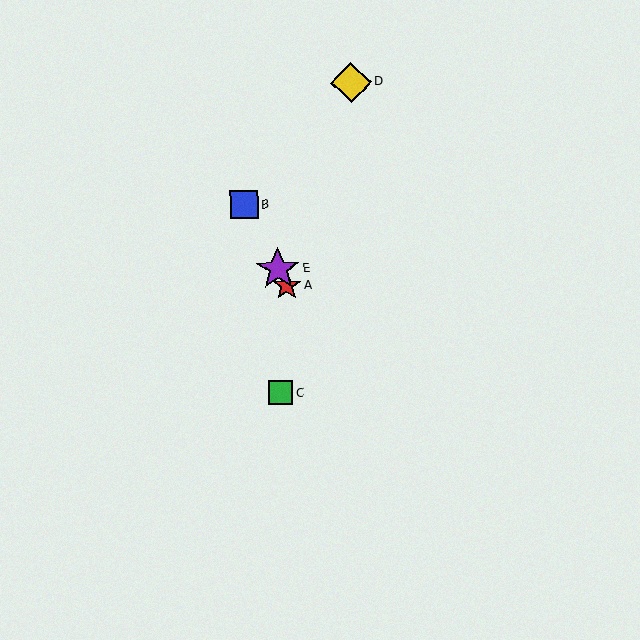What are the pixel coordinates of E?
Object E is at (278, 269).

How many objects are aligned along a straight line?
3 objects (A, B, E) are aligned along a straight line.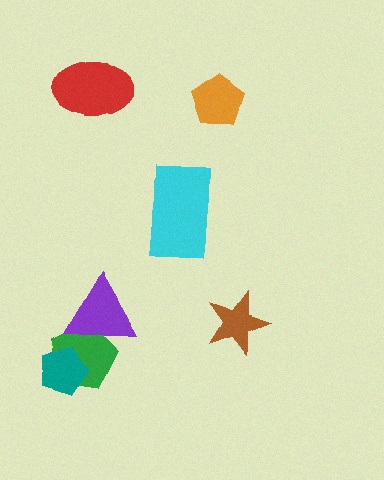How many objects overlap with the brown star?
0 objects overlap with the brown star.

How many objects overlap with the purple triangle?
1 object overlaps with the purple triangle.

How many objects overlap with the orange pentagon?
0 objects overlap with the orange pentagon.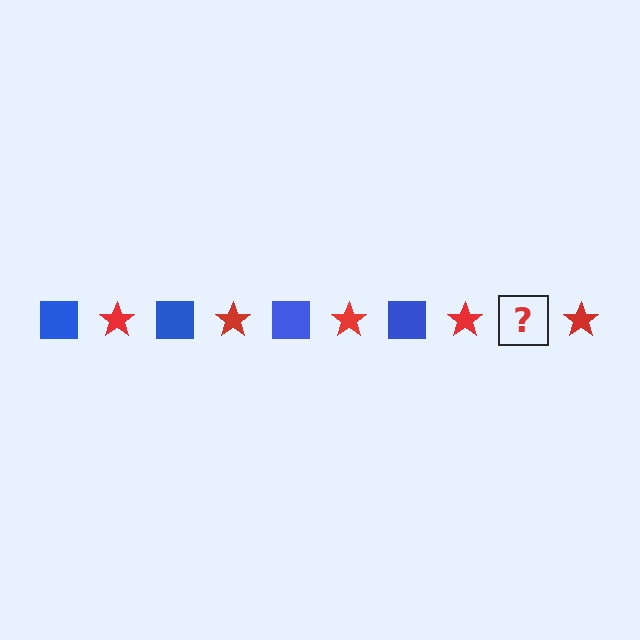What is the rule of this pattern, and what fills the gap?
The rule is that the pattern alternates between blue square and red star. The gap should be filled with a blue square.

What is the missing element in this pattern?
The missing element is a blue square.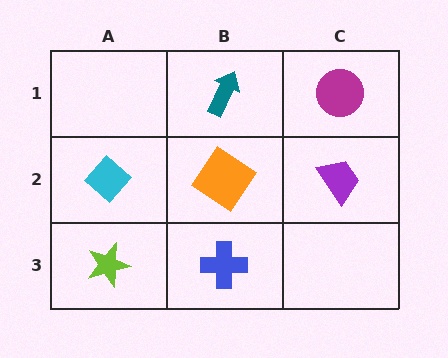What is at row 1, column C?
A magenta circle.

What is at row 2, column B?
An orange diamond.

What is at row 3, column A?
A lime star.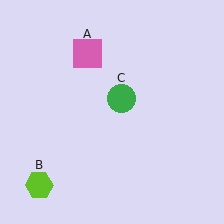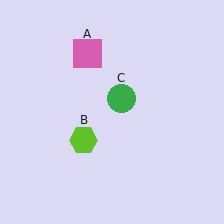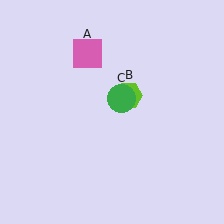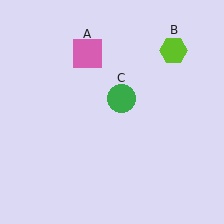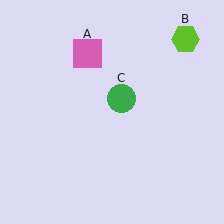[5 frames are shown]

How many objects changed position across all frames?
1 object changed position: lime hexagon (object B).